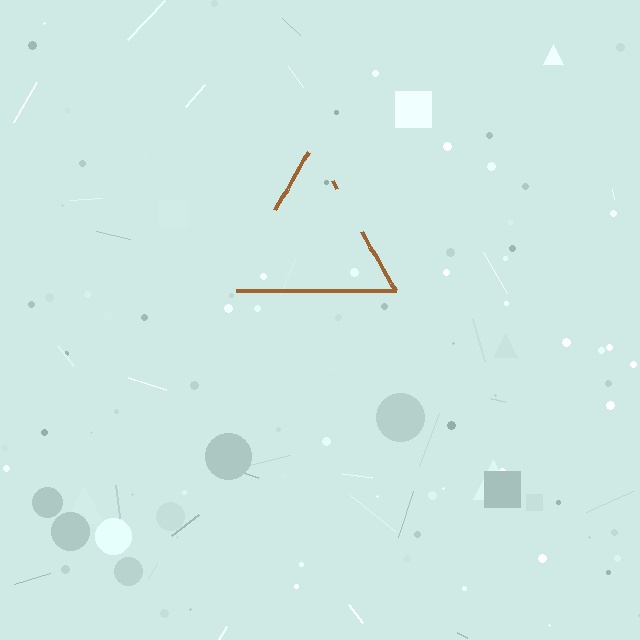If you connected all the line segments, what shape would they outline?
They would outline a triangle.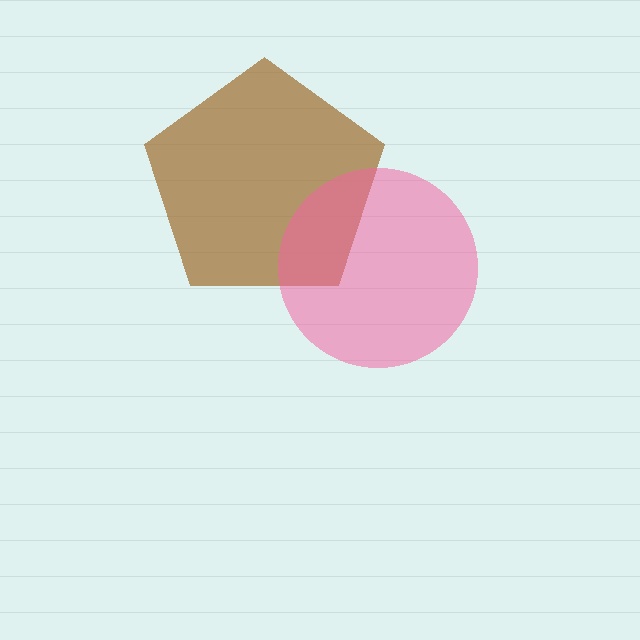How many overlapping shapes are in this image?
There are 2 overlapping shapes in the image.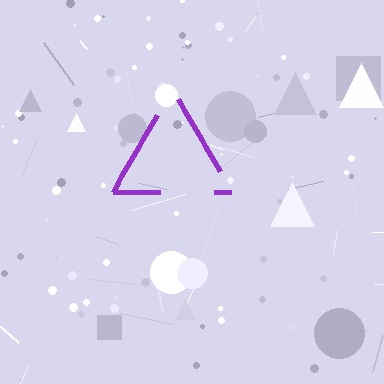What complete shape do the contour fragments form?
The contour fragments form a triangle.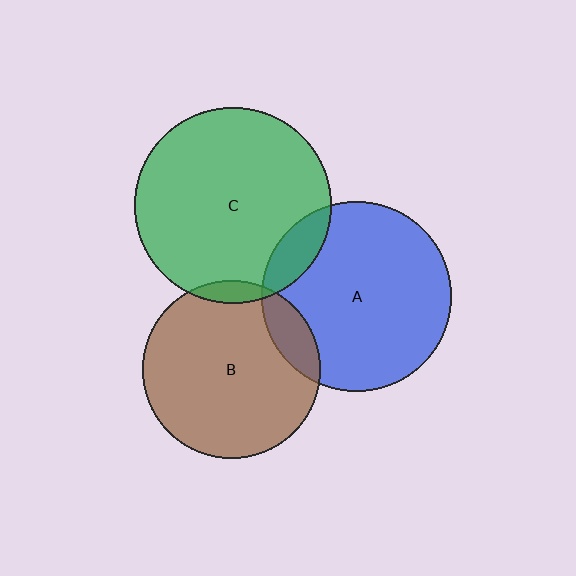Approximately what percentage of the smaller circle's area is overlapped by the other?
Approximately 5%.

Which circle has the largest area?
Circle C (green).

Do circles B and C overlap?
Yes.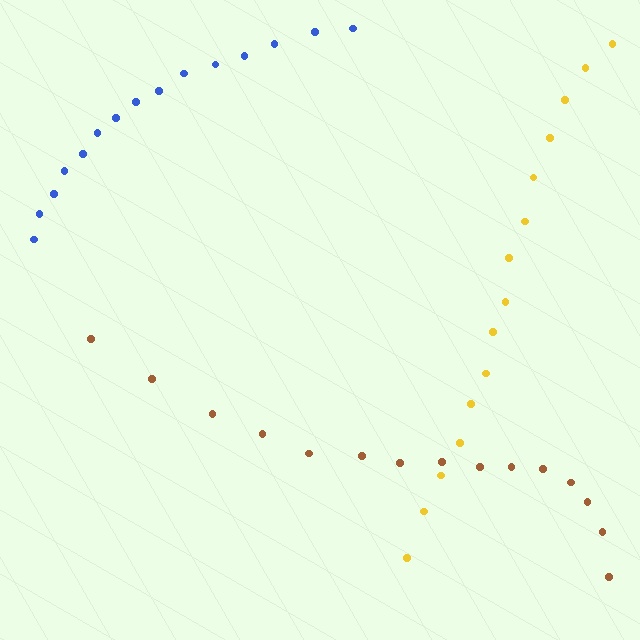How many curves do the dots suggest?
There are 3 distinct paths.